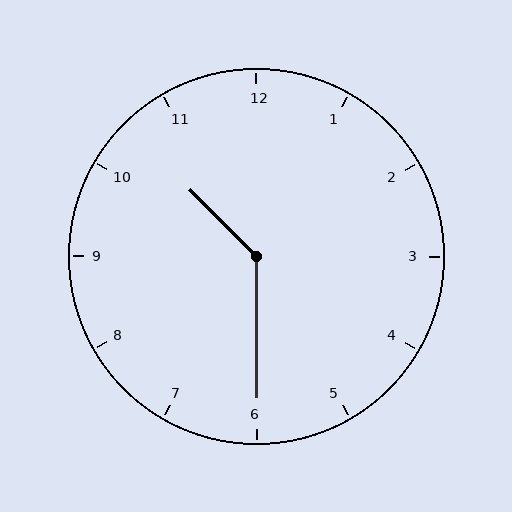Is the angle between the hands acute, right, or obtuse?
It is obtuse.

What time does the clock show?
10:30.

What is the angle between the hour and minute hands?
Approximately 135 degrees.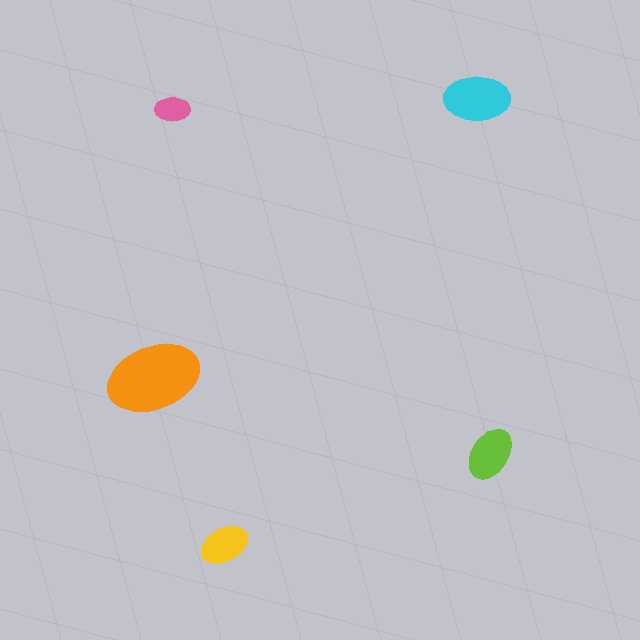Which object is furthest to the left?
The orange ellipse is leftmost.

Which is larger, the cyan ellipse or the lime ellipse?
The cyan one.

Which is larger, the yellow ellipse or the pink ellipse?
The yellow one.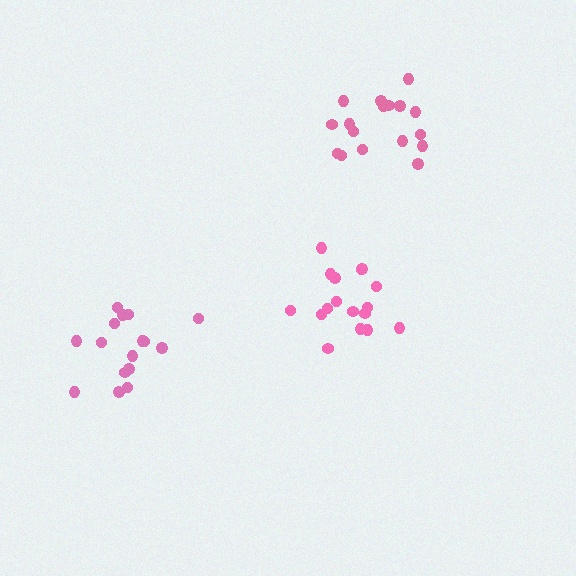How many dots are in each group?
Group 1: 17 dots, Group 2: 16 dots, Group 3: 17 dots (50 total).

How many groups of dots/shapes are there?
There are 3 groups.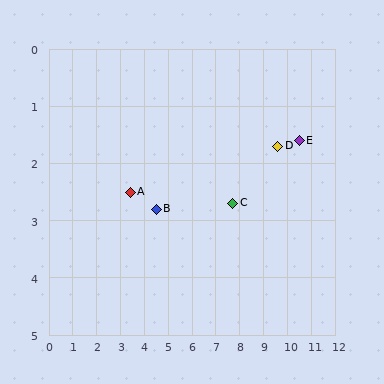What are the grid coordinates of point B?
Point B is at approximately (4.5, 2.8).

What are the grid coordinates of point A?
Point A is at approximately (3.4, 2.5).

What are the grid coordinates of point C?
Point C is at approximately (7.7, 2.7).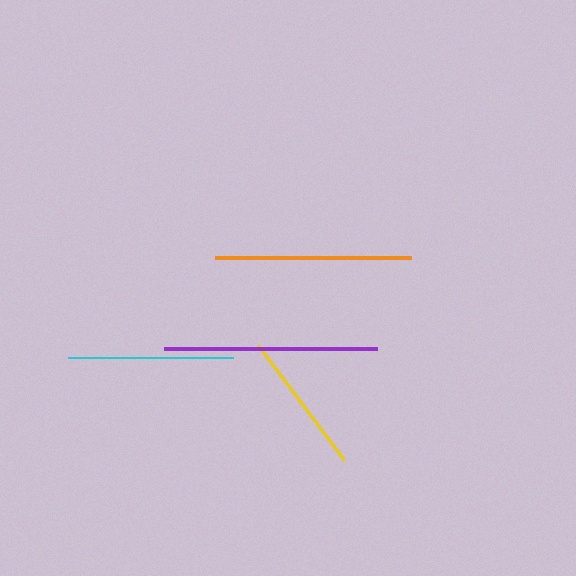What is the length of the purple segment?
The purple segment is approximately 213 pixels long.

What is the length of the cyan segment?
The cyan segment is approximately 165 pixels long.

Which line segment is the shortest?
The yellow line is the shortest at approximately 143 pixels.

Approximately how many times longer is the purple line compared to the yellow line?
The purple line is approximately 1.5 times the length of the yellow line.